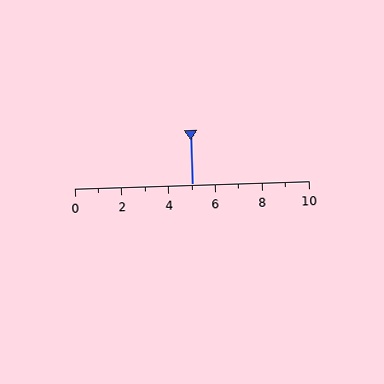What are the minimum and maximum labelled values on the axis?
The axis runs from 0 to 10.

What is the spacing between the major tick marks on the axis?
The major ticks are spaced 2 apart.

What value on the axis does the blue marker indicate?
The marker indicates approximately 5.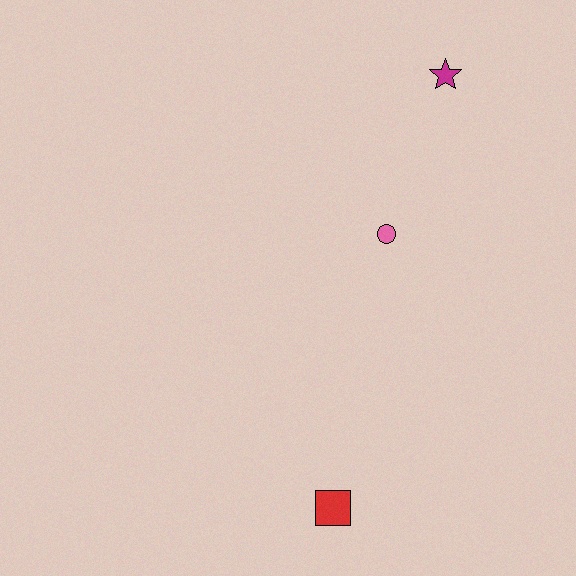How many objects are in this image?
There are 3 objects.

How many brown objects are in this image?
There are no brown objects.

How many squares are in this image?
There is 1 square.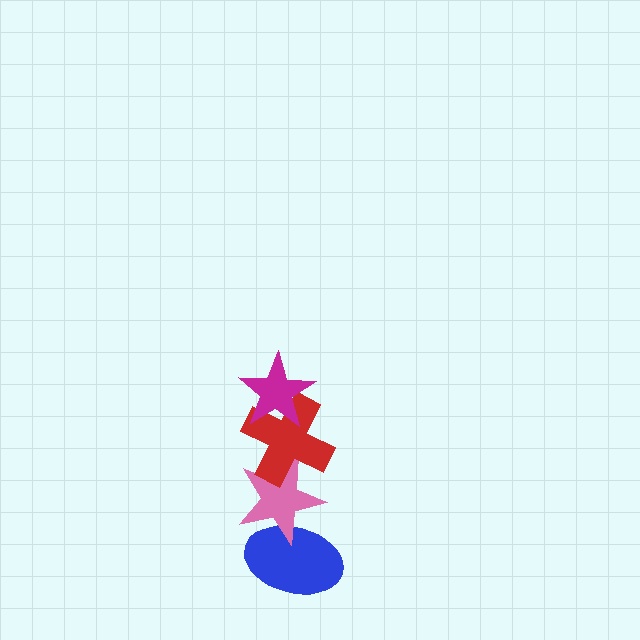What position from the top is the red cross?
The red cross is 2nd from the top.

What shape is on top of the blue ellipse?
The pink star is on top of the blue ellipse.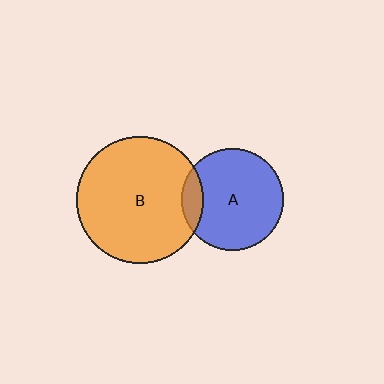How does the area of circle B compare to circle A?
Approximately 1.6 times.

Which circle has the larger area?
Circle B (orange).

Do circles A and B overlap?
Yes.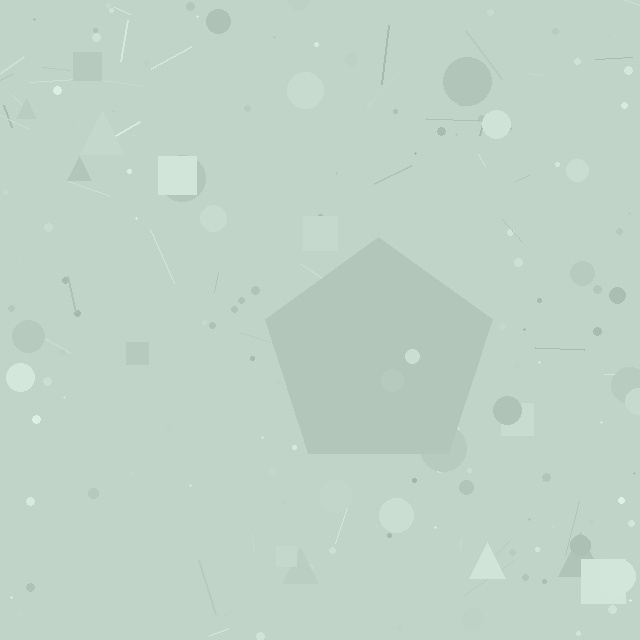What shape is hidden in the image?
A pentagon is hidden in the image.